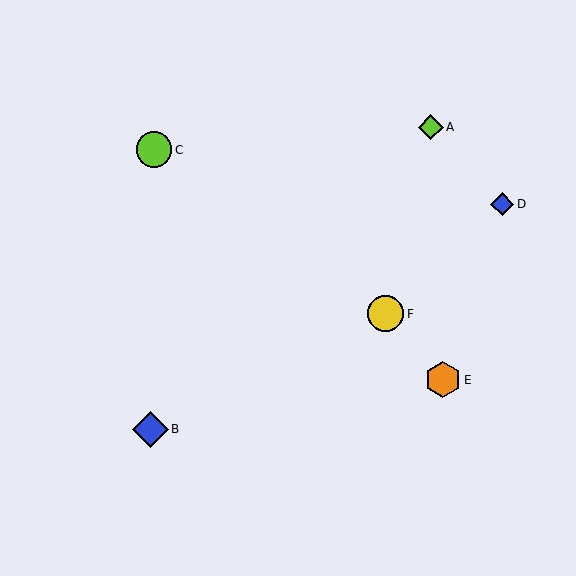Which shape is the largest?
The orange hexagon (labeled E) is the largest.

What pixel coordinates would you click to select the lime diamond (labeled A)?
Click at (431, 127) to select the lime diamond A.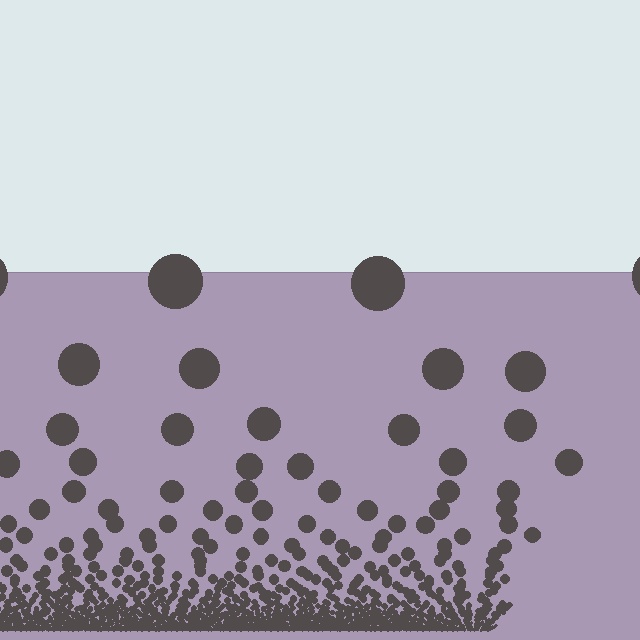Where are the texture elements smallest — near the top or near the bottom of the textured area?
Near the bottom.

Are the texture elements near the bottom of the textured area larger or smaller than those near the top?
Smaller. The gradient is inverted — elements near the bottom are smaller and denser.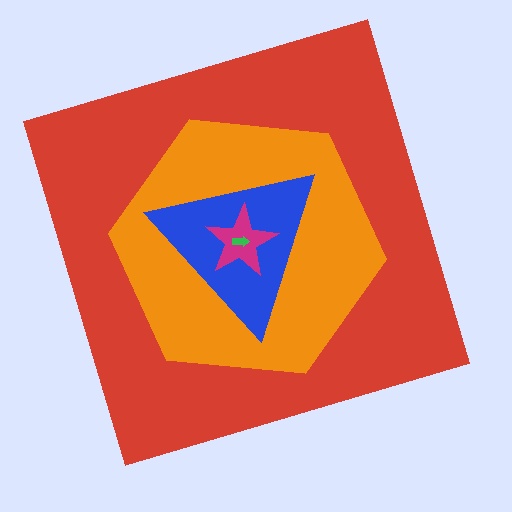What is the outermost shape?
The red square.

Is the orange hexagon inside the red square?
Yes.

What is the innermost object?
The green arrow.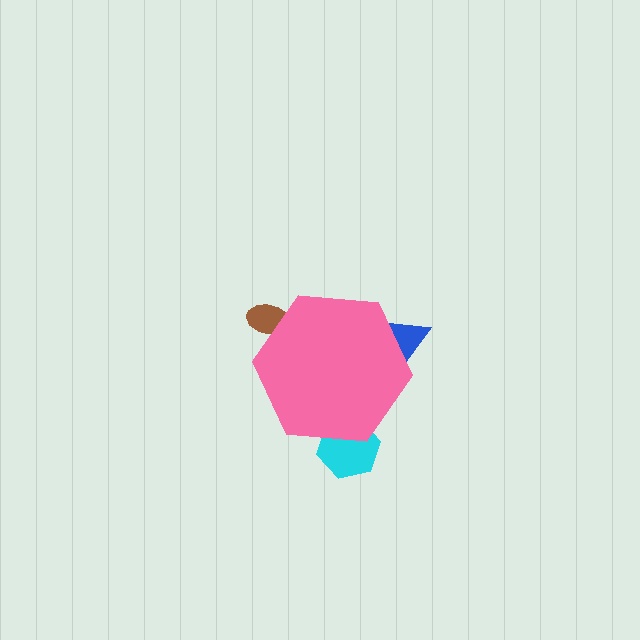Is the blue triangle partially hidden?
Yes, the blue triangle is partially hidden behind the pink hexagon.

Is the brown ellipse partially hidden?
Yes, the brown ellipse is partially hidden behind the pink hexagon.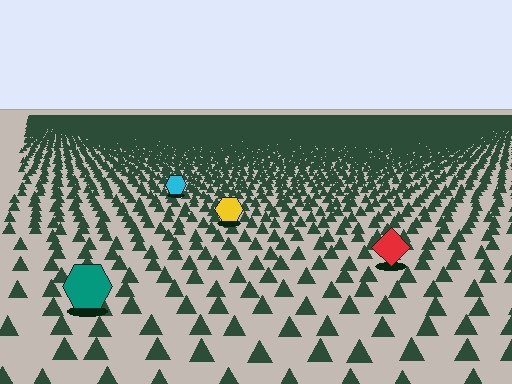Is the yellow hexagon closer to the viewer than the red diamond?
No. The red diamond is closer — you can tell from the texture gradient: the ground texture is coarser near it.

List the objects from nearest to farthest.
From nearest to farthest: the teal hexagon, the red diamond, the yellow hexagon, the cyan hexagon.